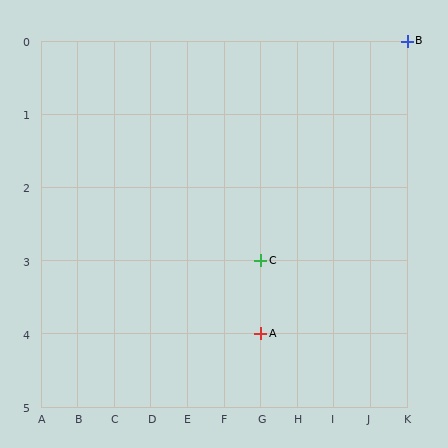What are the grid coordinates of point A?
Point A is at grid coordinates (G, 4).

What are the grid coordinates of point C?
Point C is at grid coordinates (G, 3).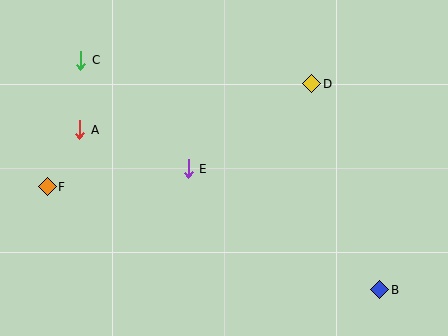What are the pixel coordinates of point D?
Point D is at (312, 84).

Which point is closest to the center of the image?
Point E at (188, 169) is closest to the center.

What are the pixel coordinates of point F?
Point F is at (47, 187).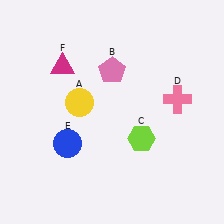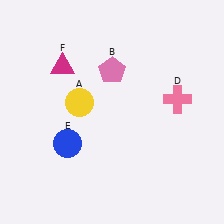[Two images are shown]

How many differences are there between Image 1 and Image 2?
There is 1 difference between the two images.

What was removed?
The lime hexagon (C) was removed in Image 2.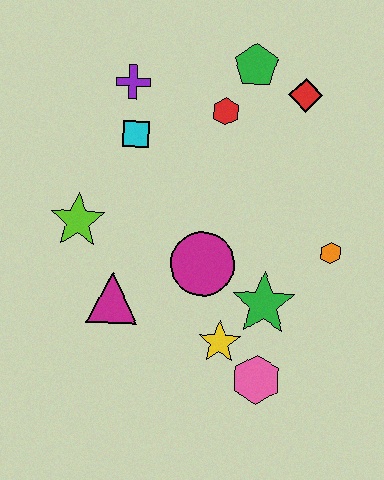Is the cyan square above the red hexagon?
No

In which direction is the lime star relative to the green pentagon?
The lime star is to the left of the green pentagon.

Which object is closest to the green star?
The yellow star is closest to the green star.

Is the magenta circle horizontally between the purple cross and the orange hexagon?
Yes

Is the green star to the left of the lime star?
No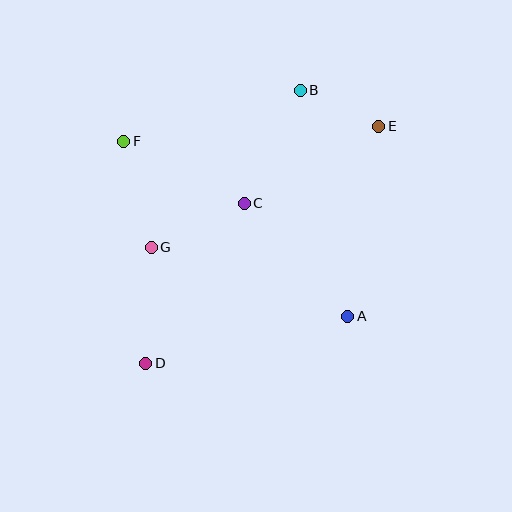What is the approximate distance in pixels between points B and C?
The distance between B and C is approximately 126 pixels.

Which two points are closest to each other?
Points B and E are closest to each other.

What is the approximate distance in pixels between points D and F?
The distance between D and F is approximately 223 pixels.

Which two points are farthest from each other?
Points D and E are farthest from each other.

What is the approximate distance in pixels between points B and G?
The distance between B and G is approximately 216 pixels.